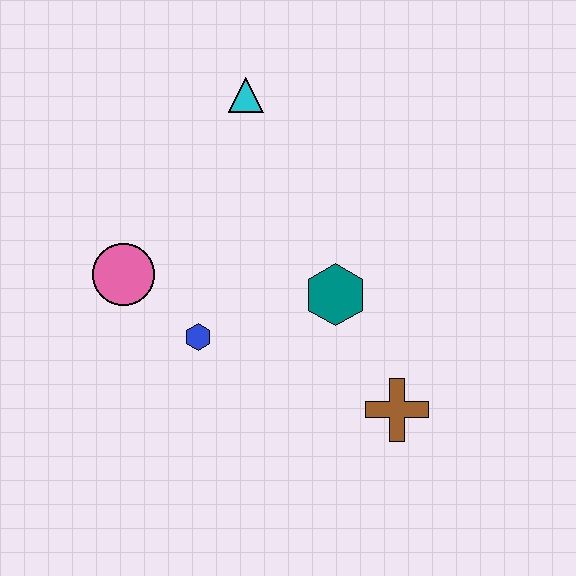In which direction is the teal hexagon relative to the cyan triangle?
The teal hexagon is below the cyan triangle.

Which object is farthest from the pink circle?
The brown cross is farthest from the pink circle.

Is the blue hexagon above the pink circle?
No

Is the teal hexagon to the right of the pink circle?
Yes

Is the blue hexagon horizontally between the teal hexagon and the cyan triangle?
No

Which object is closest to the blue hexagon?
The pink circle is closest to the blue hexagon.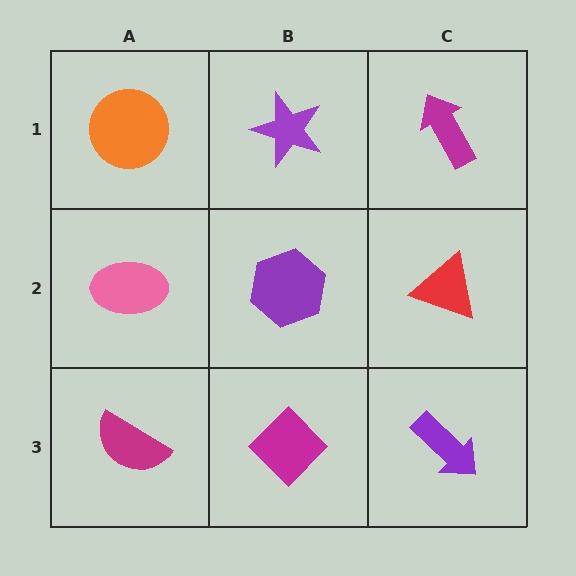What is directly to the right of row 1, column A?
A purple star.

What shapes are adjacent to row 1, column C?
A red triangle (row 2, column C), a purple star (row 1, column B).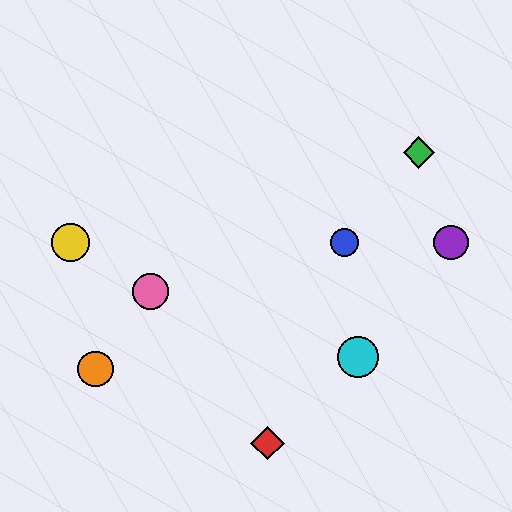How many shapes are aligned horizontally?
3 shapes (the blue circle, the yellow circle, the purple circle) are aligned horizontally.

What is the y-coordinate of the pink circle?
The pink circle is at y≈291.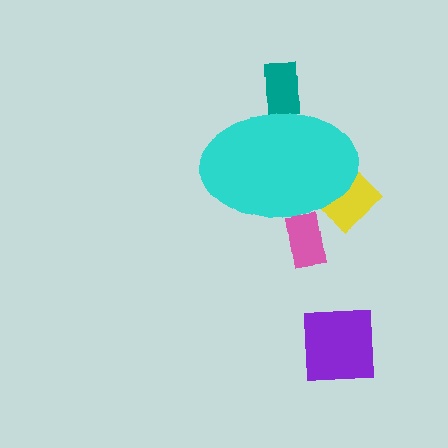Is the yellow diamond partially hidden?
Yes, the yellow diamond is partially hidden behind the cyan ellipse.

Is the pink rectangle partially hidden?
Yes, the pink rectangle is partially hidden behind the cyan ellipse.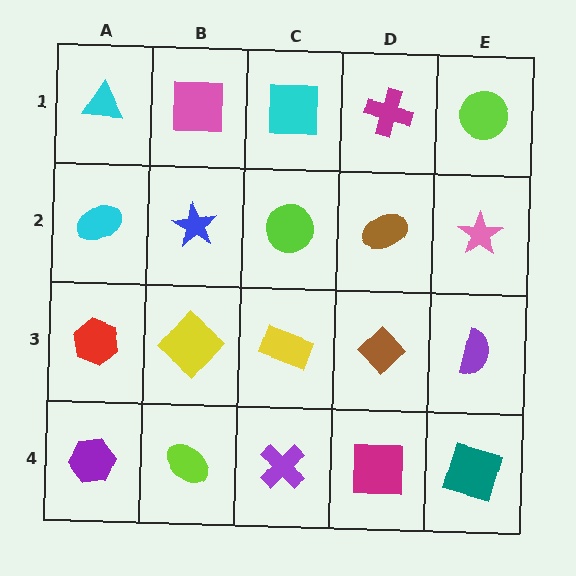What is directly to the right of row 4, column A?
A lime ellipse.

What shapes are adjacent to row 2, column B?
A pink square (row 1, column B), a yellow diamond (row 3, column B), a cyan ellipse (row 2, column A), a lime circle (row 2, column C).